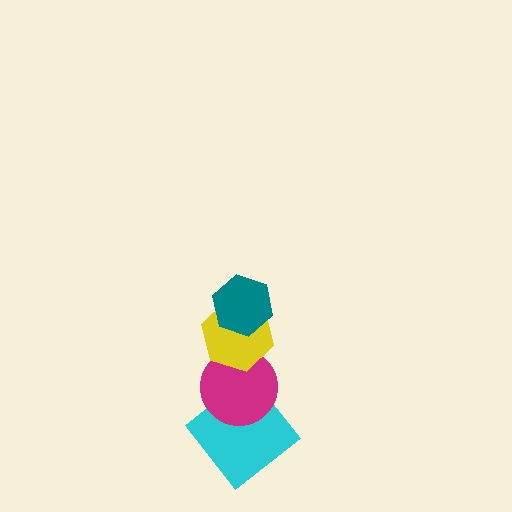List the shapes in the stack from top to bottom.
From top to bottom: the teal hexagon, the yellow hexagon, the magenta circle, the cyan diamond.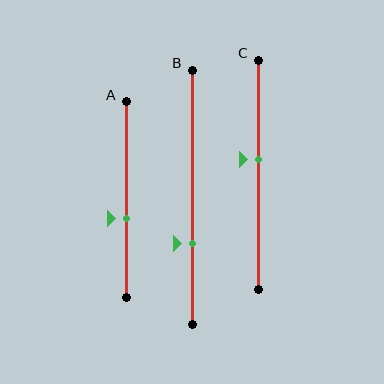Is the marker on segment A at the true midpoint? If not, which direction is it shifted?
No, the marker on segment A is shifted downward by about 10% of the segment length.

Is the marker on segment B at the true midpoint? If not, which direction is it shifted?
No, the marker on segment B is shifted downward by about 18% of the segment length.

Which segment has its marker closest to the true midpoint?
Segment C has its marker closest to the true midpoint.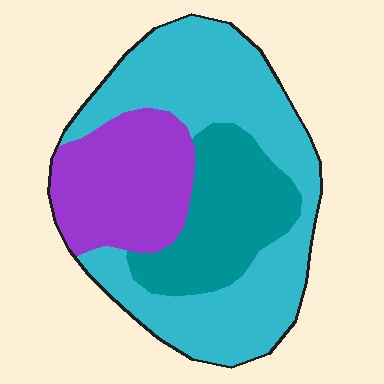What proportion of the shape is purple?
Purple takes up about one quarter (1/4) of the shape.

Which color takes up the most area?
Cyan, at roughly 50%.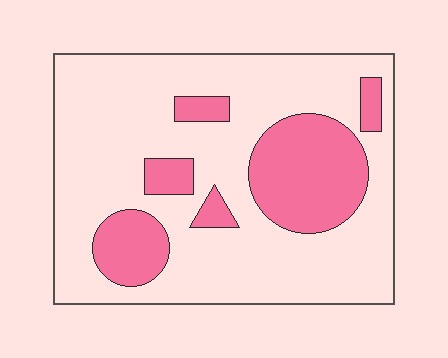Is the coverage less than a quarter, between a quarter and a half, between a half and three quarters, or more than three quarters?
Between a quarter and a half.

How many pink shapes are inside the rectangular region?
6.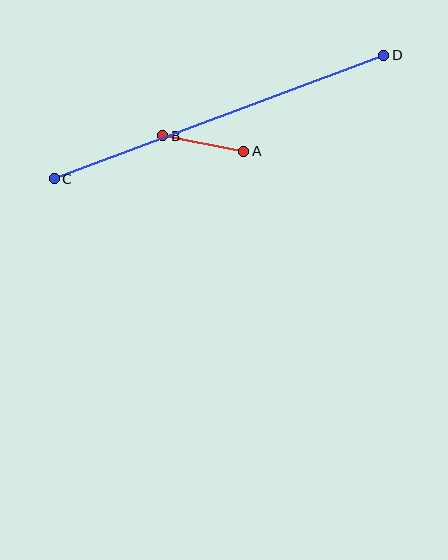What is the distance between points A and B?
The distance is approximately 82 pixels.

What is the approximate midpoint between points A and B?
The midpoint is at approximately (203, 143) pixels.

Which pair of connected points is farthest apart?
Points C and D are farthest apart.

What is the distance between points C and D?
The distance is approximately 352 pixels.